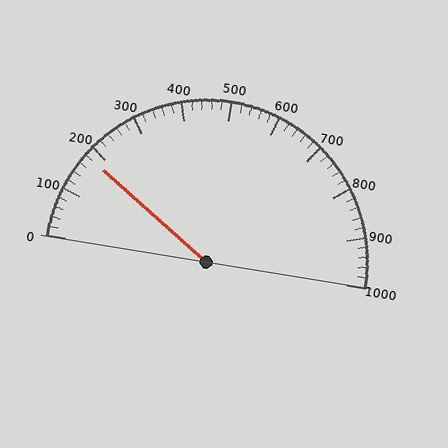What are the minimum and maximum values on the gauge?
The gauge ranges from 0 to 1000.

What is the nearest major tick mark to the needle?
The nearest major tick mark is 200.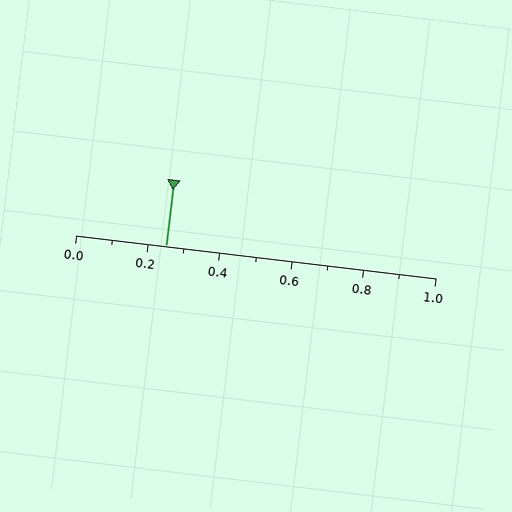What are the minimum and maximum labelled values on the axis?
The axis runs from 0.0 to 1.0.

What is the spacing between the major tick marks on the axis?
The major ticks are spaced 0.2 apart.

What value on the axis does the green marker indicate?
The marker indicates approximately 0.25.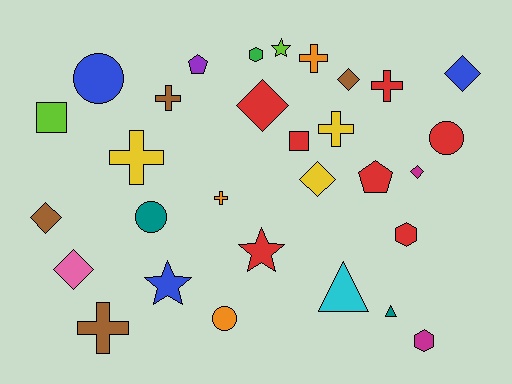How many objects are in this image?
There are 30 objects.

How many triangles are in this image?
There are 2 triangles.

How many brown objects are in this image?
There are 4 brown objects.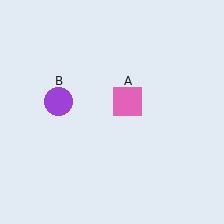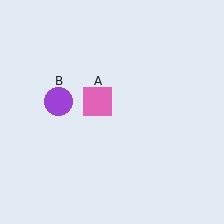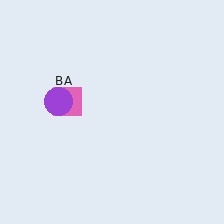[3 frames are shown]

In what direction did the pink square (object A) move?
The pink square (object A) moved left.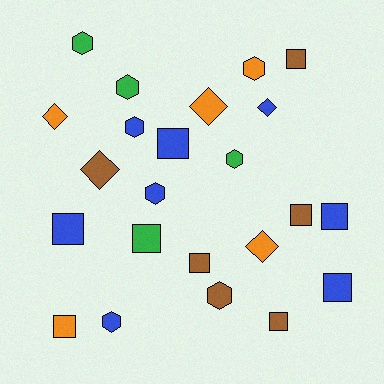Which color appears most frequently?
Blue, with 8 objects.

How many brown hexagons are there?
There is 1 brown hexagon.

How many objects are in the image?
There are 23 objects.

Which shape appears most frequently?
Square, with 10 objects.